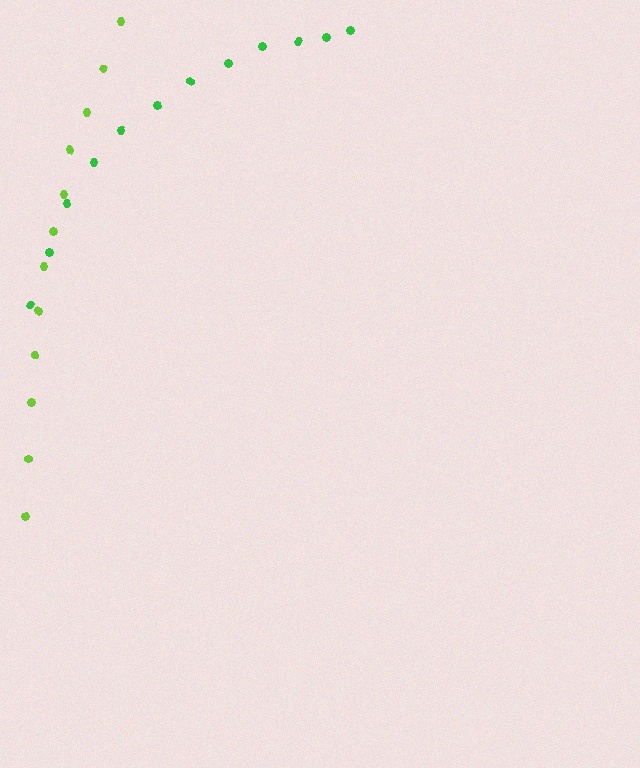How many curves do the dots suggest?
There are 2 distinct paths.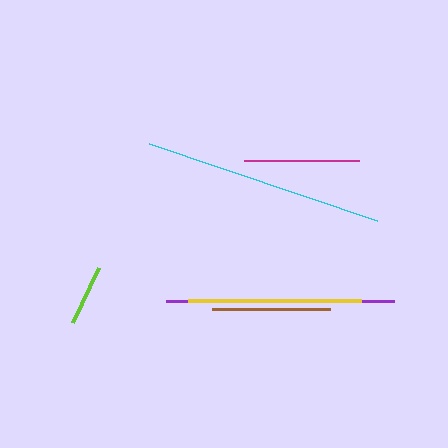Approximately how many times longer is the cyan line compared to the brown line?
The cyan line is approximately 2.0 times the length of the brown line.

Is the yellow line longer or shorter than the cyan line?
The cyan line is longer than the yellow line.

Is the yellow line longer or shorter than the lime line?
The yellow line is longer than the lime line.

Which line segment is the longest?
The cyan line is the longest at approximately 240 pixels.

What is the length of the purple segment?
The purple segment is approximately 228 pixels long.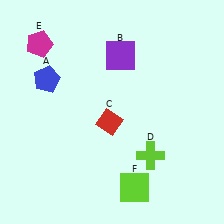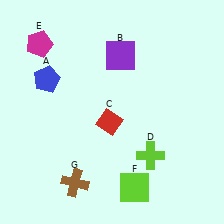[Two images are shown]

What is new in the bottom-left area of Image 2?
A brown cross (G) was added in the bottom-left area of Image 2.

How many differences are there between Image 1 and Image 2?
There is 1 difference between the two images.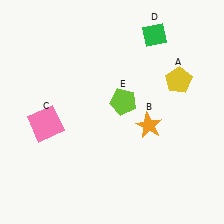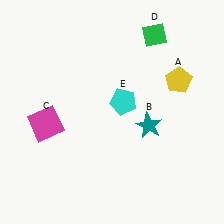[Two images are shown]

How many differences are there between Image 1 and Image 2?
There are 3 differences between the two images.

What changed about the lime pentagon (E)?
In Image 1, E is lime. In Image 2, it changed to cyan.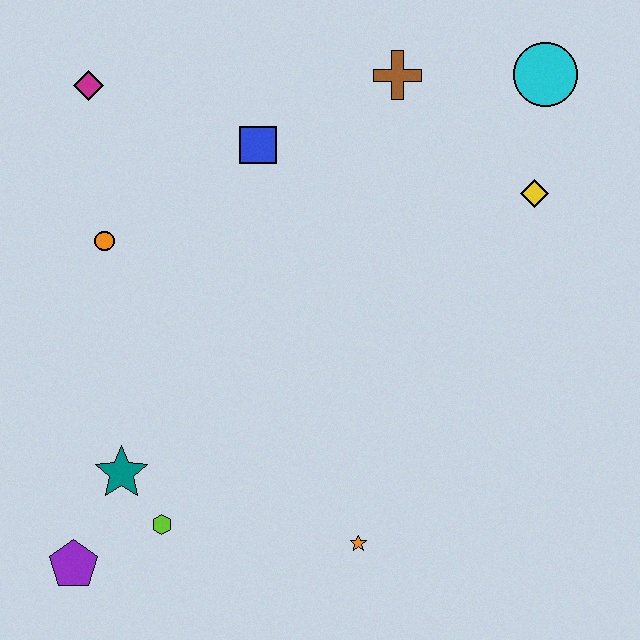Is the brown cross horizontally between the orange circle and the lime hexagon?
No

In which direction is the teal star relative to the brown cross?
The teal star is below the brown cross.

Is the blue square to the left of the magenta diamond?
No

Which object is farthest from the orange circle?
The cyan circle is farthest from the orange circle.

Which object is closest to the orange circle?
The magenta diamond is closest to the orange circle.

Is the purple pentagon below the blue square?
Yes